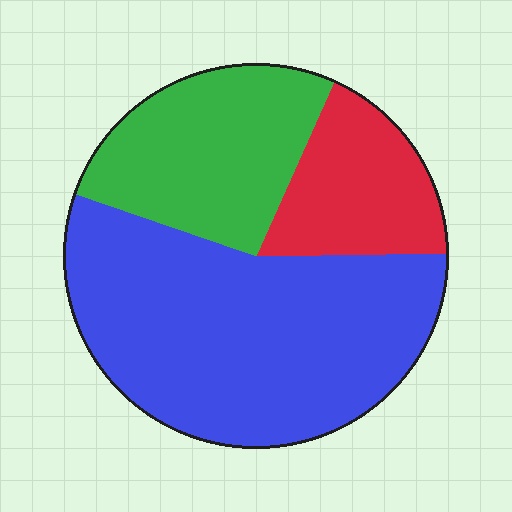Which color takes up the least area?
Red, at roughly 20%.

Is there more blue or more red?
Blue.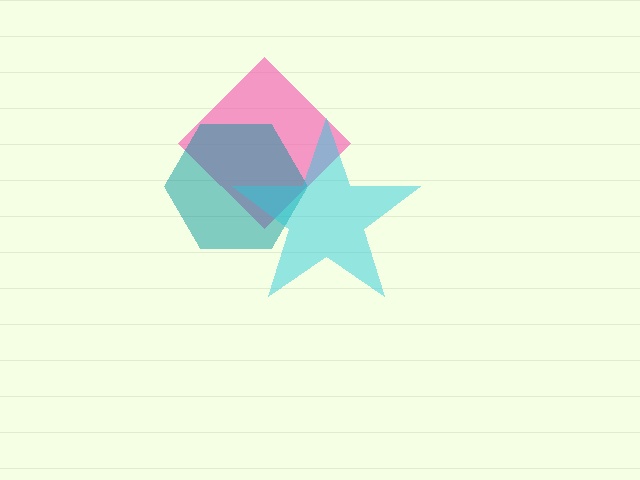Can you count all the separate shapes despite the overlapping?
Yes, there are 3 separate shapes.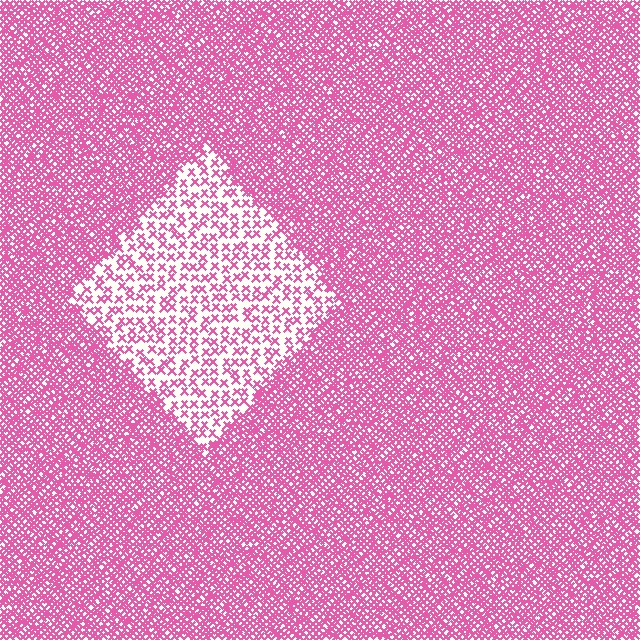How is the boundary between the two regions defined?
The boundary is defined by a change in element density (approximately 2.7x ratio). All elements are the same color, size, and shape.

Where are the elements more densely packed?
The elements are more densely packed outside the diamond boundary.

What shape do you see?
I see a diamond.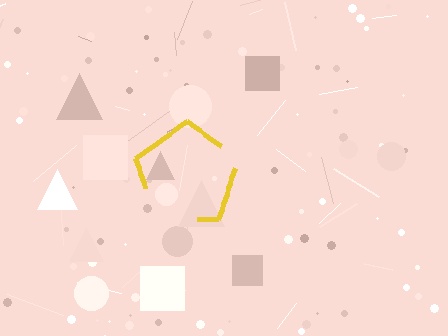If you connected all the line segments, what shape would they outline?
They would outline a pentagon.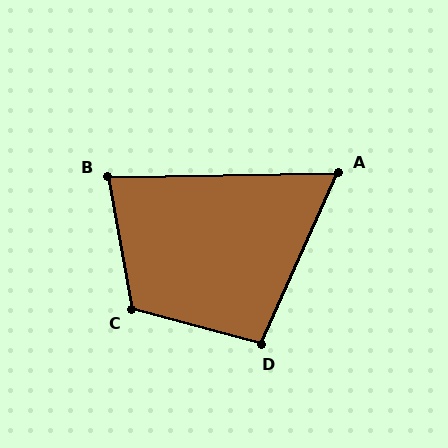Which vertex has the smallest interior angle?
A, at approximately 65 degrees.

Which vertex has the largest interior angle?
C, at approximately 115 degrees.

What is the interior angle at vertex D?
Approximately 99 degrees (obtuse).